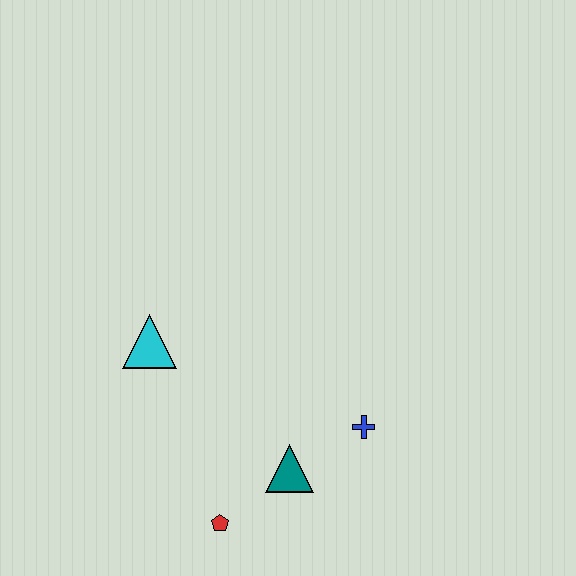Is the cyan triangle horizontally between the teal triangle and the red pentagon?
No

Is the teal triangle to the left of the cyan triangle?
No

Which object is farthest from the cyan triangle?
The blue cross is farthest from the cyan triangle.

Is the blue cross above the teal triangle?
Yes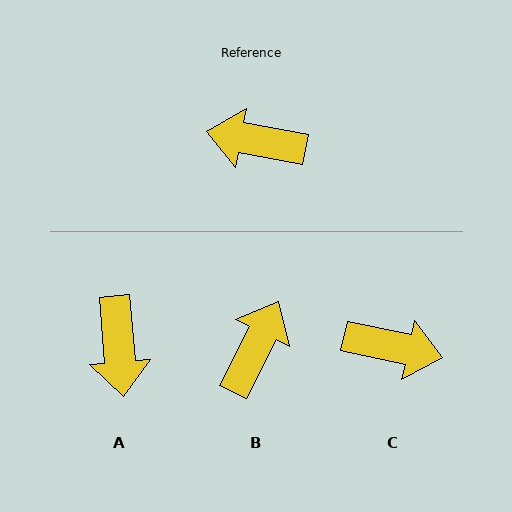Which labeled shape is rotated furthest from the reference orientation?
C, about 179 degrees away.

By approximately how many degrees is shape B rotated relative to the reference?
Approximately 106 degrees clockwise.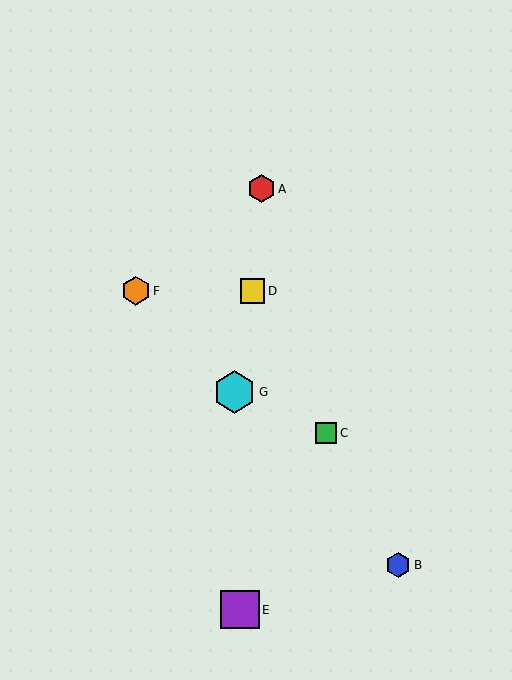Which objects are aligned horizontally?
Objects D, F are aligned horizontally.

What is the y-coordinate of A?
Object A is at y≈189.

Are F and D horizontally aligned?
Yes, both are at y≈291.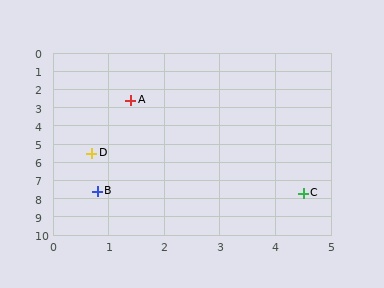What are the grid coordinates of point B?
Point B is at approximately (0.8, 7.6).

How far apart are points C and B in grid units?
Points C and B are about 3.7 grid units apart.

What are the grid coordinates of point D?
Point D is at approximately (0.7, 5.5).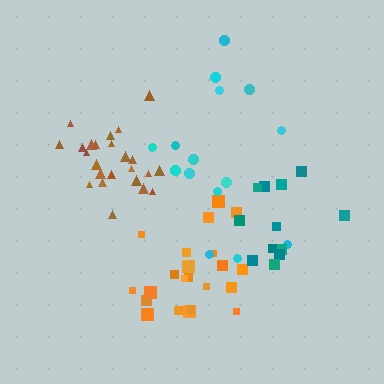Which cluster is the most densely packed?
Brown.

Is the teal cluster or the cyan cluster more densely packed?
Teal.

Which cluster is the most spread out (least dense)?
Cyan.